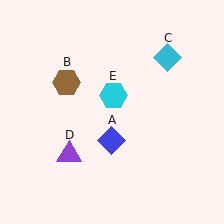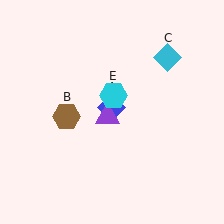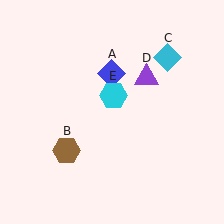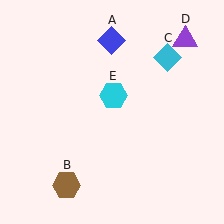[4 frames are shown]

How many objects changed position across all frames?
3 objects changed position: blue diamond (object A), brown hexagon (object B), purple triangle (object D).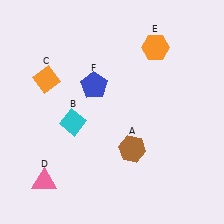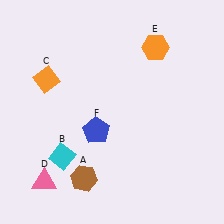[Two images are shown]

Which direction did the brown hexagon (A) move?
The brown hexagon (A) moved left.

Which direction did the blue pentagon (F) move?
The blue pentagon (F) moved down.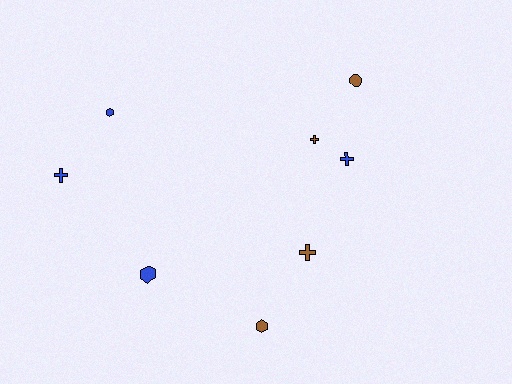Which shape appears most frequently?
Cross, with 4 objects.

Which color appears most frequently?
Blue, with 4 objects.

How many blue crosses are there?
There are 2 blue crosses.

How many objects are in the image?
There are 8 objects.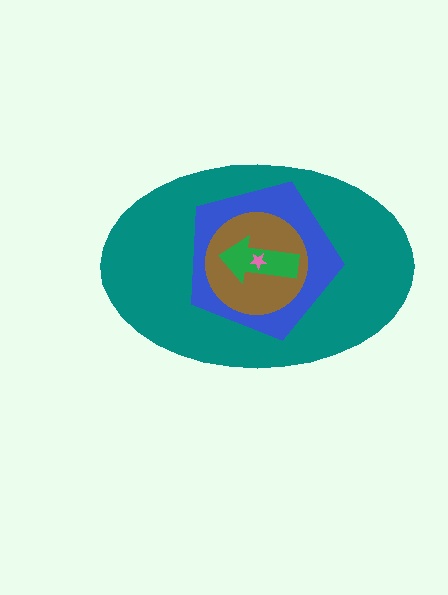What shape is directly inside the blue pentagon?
The brown circle.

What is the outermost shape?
The teal ellipse.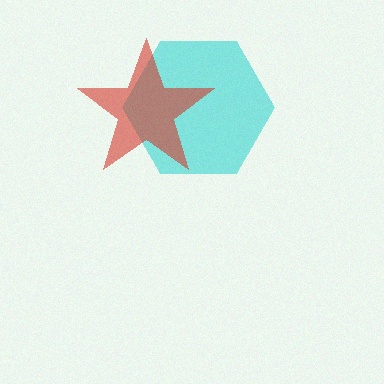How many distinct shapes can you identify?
There are 2 distinct shapes: a cyan hexagon, a red star.